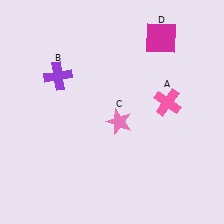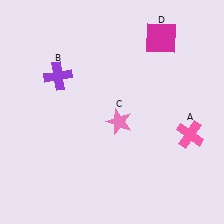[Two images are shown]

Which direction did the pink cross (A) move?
The pink cross (A) moved down.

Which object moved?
The pink cross (A) moved down.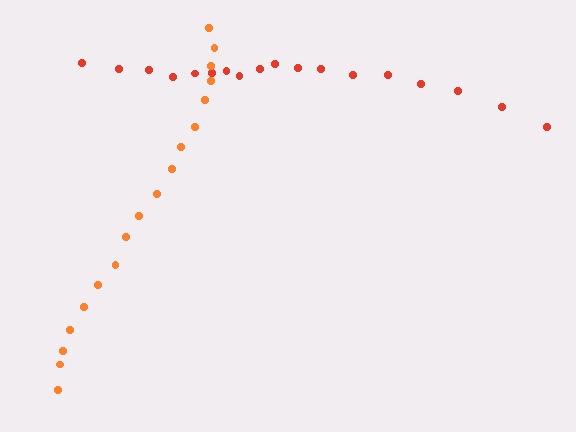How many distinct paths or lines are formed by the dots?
There are 2 distinct paths.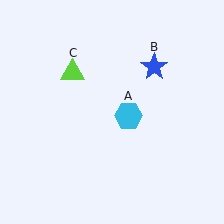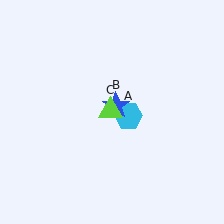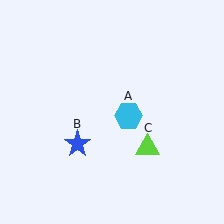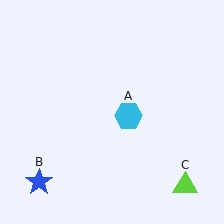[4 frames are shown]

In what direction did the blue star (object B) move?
The blue star (object B) moved down and to the left.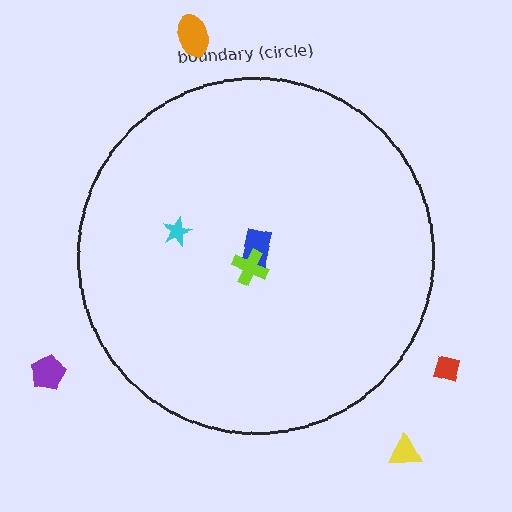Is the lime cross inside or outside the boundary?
Inside.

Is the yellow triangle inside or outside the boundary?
Outside.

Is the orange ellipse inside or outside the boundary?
Outside.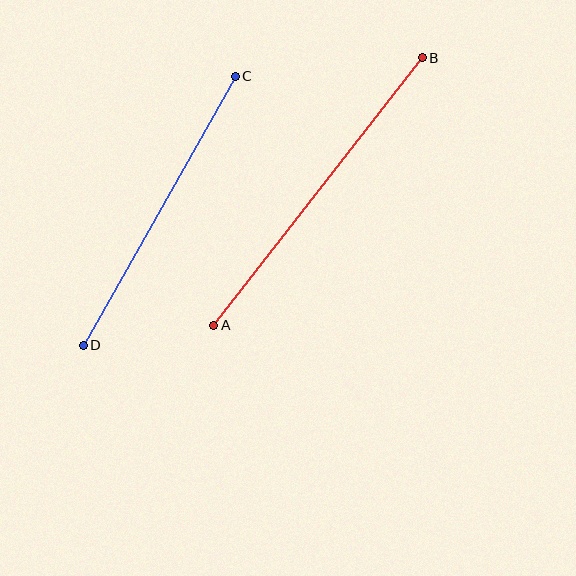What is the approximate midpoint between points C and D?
The midpoint is at approximately (159, 211) pixels.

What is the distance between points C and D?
The distance is approximately 309 pixels.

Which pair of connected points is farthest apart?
Points A and B are farthest apart.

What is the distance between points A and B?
The distance is approximately 339 pixels.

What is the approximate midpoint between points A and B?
The midpoint is at approximately (318, 192) pixels.